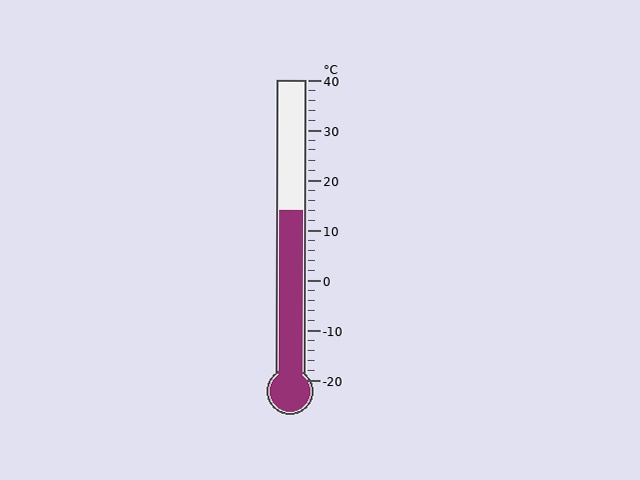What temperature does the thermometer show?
The thermometer shows approximately 14°C.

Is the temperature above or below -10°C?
The temperature is above -10°C.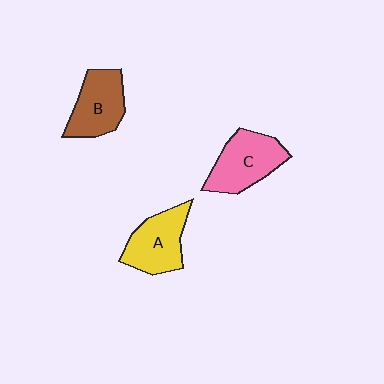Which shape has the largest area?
Shape C (pink).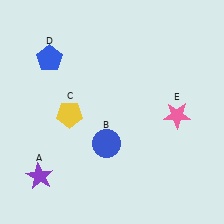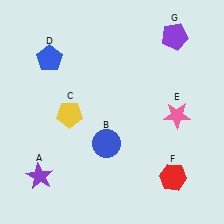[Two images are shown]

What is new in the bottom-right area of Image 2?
A red hexagon (F) was added in the bottom-right area of Image 2.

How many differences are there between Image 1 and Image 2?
There are 2 differences between the two images.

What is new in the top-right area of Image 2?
A purple pentagon (G) was added in the top-right area of Image 2.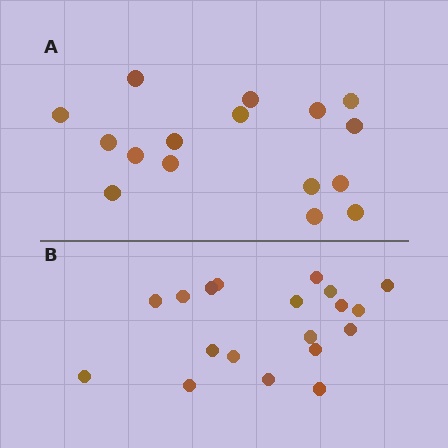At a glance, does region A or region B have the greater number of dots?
Region B (the bottom region) has more dots.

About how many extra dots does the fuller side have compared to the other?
Region B has just a few more — roughly 2 or 3 more dots than region A.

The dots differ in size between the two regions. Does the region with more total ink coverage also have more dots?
No. Region A has more total ink coverage because its dots are larger, but region B actually contains more individual dots. Total area can be misleading — the number of items is what matters here.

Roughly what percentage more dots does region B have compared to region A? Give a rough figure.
About 20% more.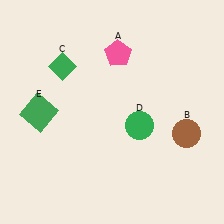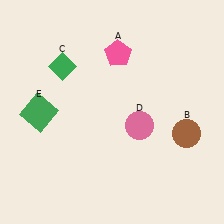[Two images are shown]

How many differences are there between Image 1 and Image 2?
There is 1 difference between the two images.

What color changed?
The circle (D) changed from green in Image 1 to pink in Image 2.